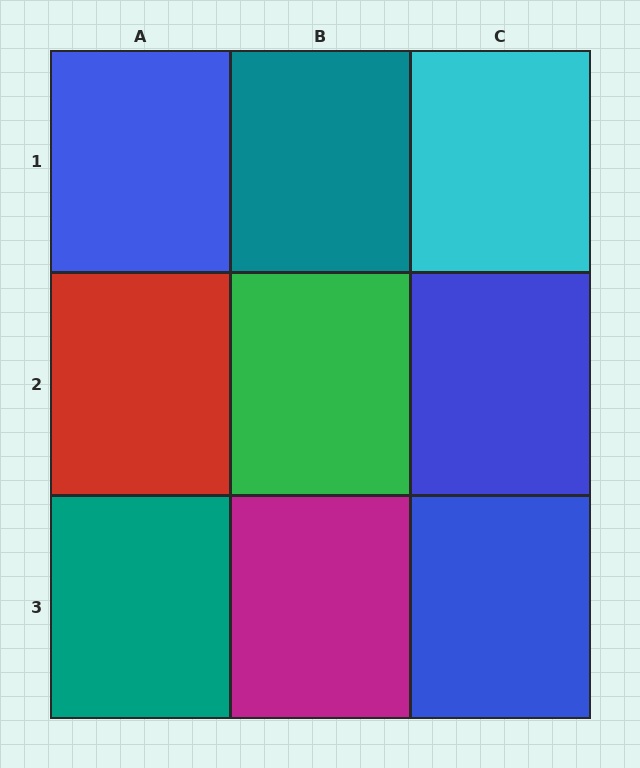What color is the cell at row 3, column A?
Teal.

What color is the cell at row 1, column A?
Blue.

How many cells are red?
1 cell is red.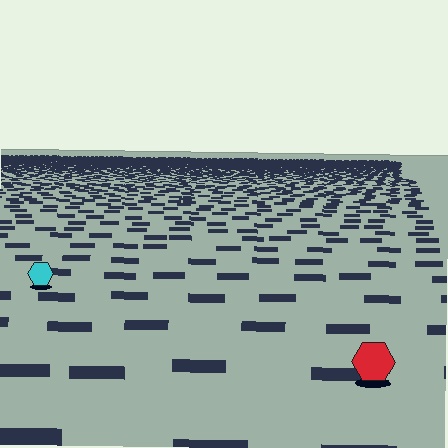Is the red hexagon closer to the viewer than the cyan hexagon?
Yes. The red hexagon is closer — you can tell from the texture gradient: the ground texture is coarser near it.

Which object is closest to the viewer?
The red hexagon is closest. The texture marks near it are larger and more spread out.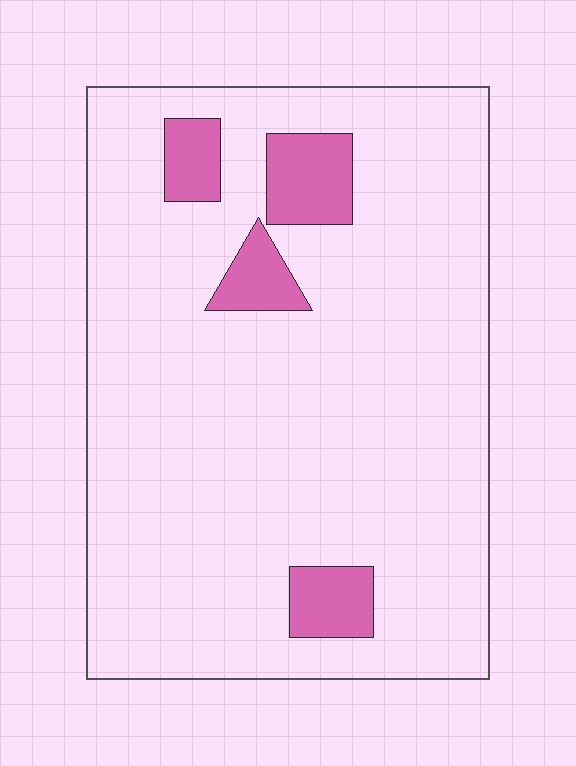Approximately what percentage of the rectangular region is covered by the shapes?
Approximately 10%.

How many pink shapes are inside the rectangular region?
4.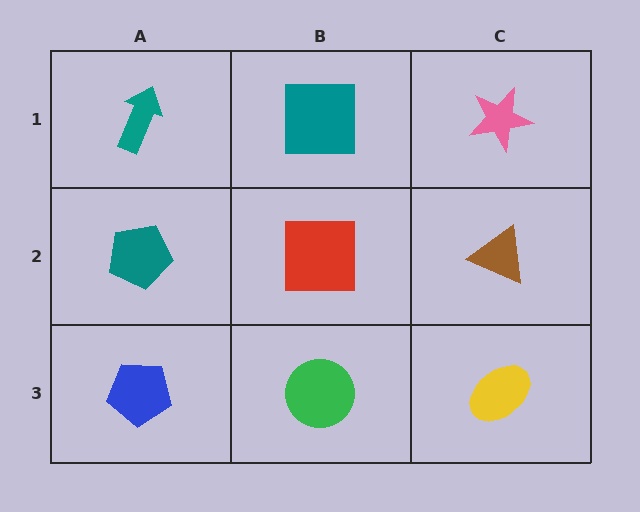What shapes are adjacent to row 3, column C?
A brown triangle (row 2, column C), a green circle (row 3, column B).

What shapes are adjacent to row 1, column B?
A red square (row 2, column B), a teal arrow (row 1, column A), a pink star (row 1, column C).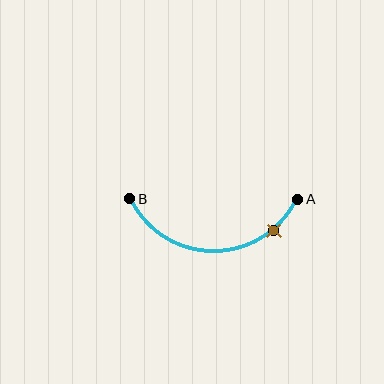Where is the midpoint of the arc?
The arc midpoint is the point on the curve farthest from the straight line joining A and B. It sits below that line.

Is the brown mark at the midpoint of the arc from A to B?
No. The brown mark lies on the arc but is closer to endpoint A. The arc midpoint would be at the point on the curve equidistant along the arc from both A and B.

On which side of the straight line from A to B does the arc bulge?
The arc bulges below the straight line connecting A and B.